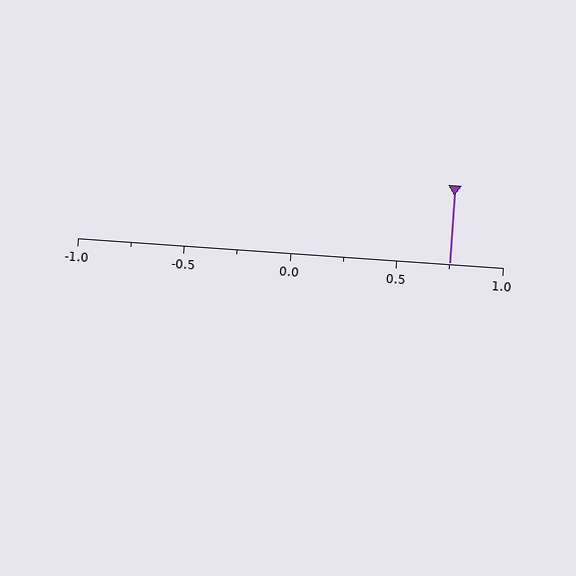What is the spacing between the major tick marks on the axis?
The major ticks are spaced 0.5 apart.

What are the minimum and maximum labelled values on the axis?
The axis runs from -1.0 to 1.0.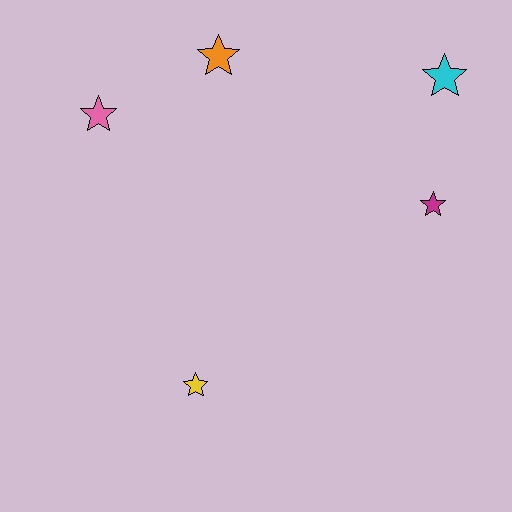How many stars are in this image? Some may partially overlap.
There are 5 stars.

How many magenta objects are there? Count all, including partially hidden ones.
There is 1 magenta object.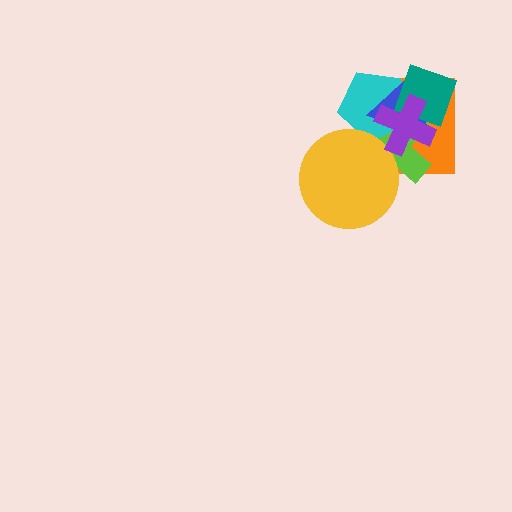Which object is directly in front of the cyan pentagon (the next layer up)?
The blue triangle is directly in front of the cyan pentagon.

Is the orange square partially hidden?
Yes, it is partially covered by another shape.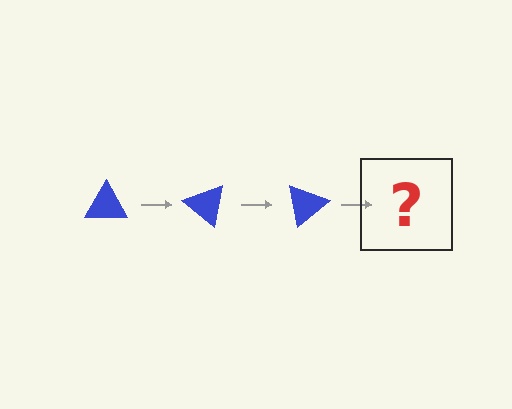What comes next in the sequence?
The next element should be a blue triangle rotated 120 degrees.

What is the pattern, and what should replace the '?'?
The pattern is that the triangle rotates 40 degrees each step. The '?' should be a blue triangle rotated 120 degrees.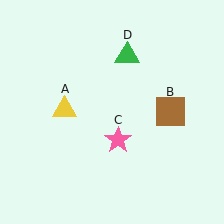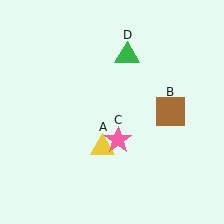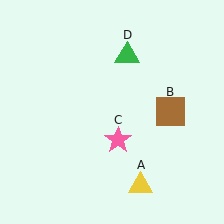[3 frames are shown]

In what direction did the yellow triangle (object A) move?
The yellow triangle (object A) moved down and to the right.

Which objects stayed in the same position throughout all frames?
Brown square (object B) and pink star (object C) and green triangle (object D) remained stationary.